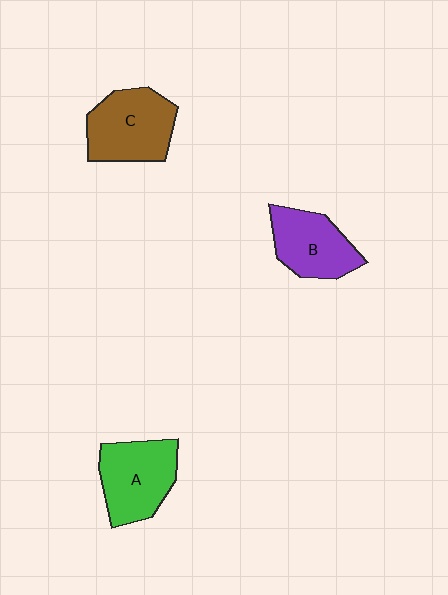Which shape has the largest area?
Shape C (brown).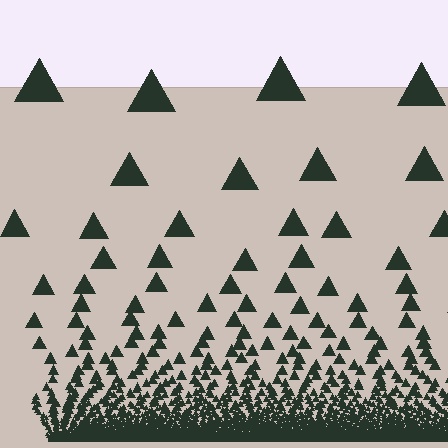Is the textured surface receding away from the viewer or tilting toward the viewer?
The surface appears to tilt toward the viewer. Texture elements get larger and sparser toward the top.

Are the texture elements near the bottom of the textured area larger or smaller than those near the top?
Smaller. The gradient is inverted — elements near the bottom are smaller and denser.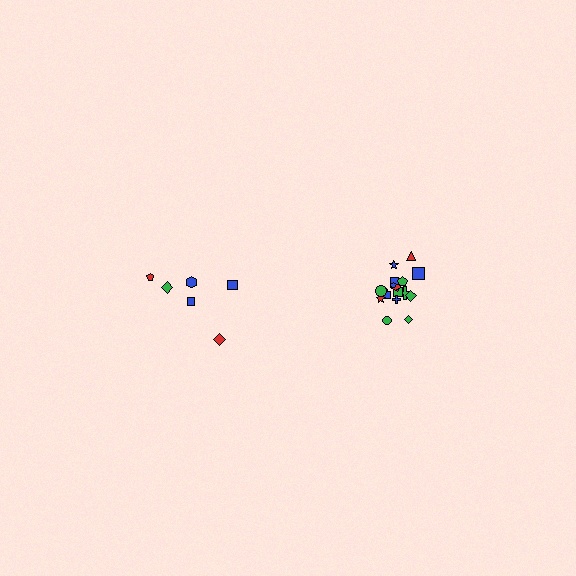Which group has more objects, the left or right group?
The right group.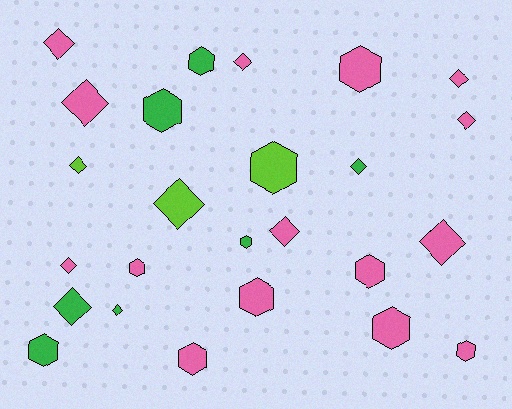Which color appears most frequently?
Pink, with 15 objects.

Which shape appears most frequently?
Diamond, with 13 objects.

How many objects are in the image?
There are 25 objects.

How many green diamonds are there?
There are 3 green diamonds.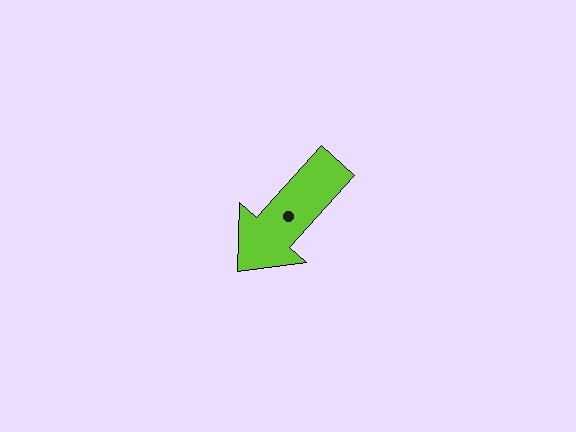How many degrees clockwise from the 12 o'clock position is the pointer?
Approximately 222 degrees.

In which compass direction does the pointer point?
Southwest.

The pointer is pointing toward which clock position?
Roughly 7 o'clock.